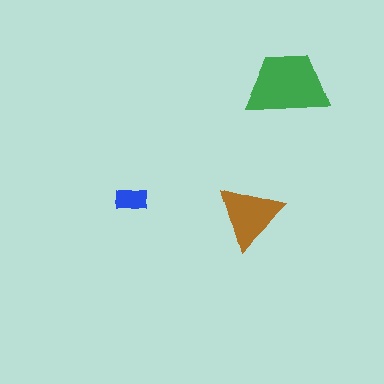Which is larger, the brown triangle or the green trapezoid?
The green trapezoid.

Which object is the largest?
The green trapezoid.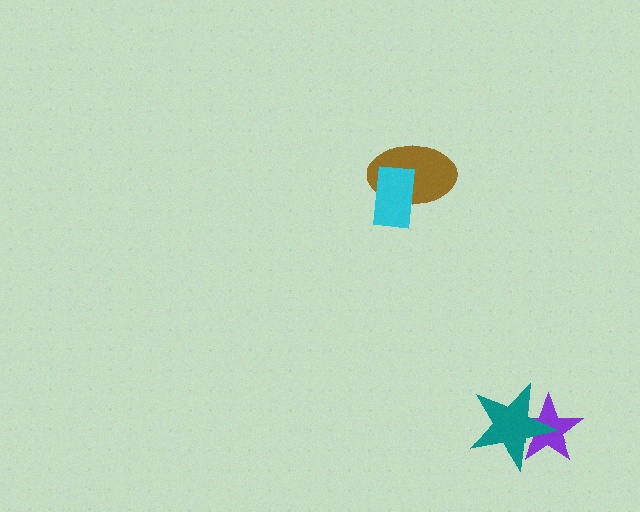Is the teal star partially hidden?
No, no other shape covers it.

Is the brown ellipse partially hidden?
Yes, it is partially covered by another shape.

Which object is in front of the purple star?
The teal star is in front of the purple star.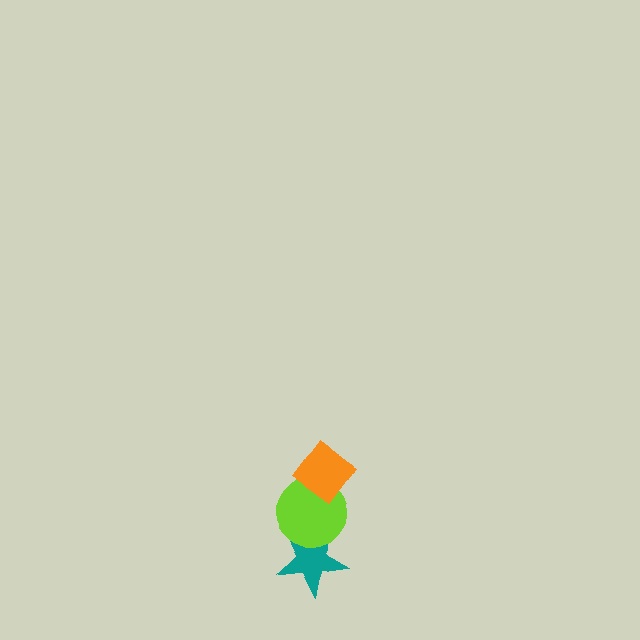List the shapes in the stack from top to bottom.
From top to bottom: the orange diamond, the lime circle, the teal star.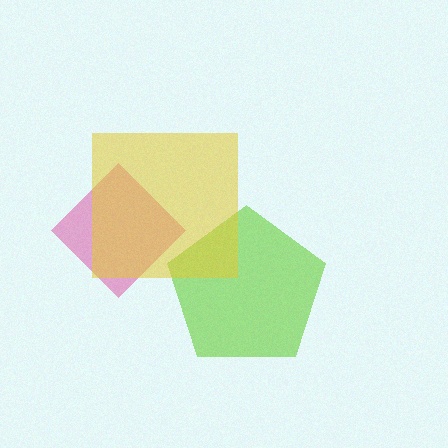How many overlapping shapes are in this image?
There are 3 overlapping shapes in the image.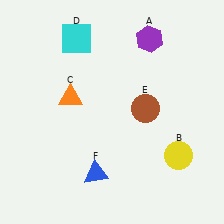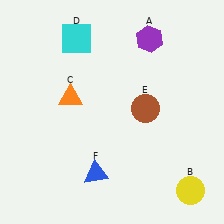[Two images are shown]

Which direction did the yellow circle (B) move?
The yellow circle (B) moved down.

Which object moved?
The yellow circle (B) moved down.